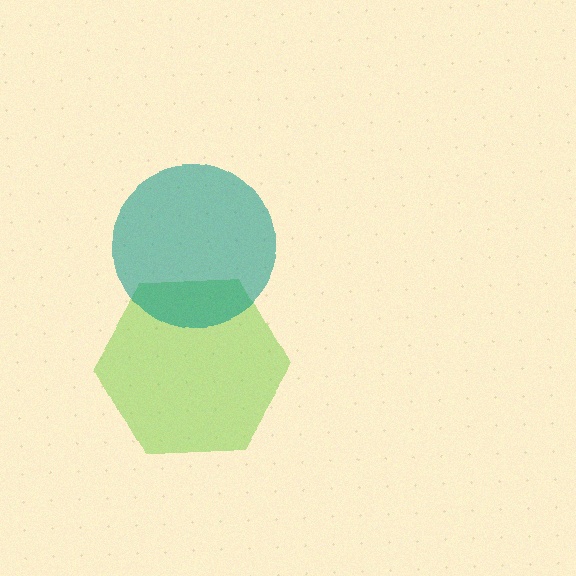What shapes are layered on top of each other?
The layered shapes are: a lime hexagon, a teal circle.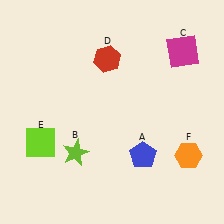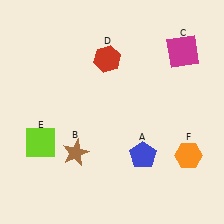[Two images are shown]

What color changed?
The star (B) changed from lime in Image 1 to brown in Image 2.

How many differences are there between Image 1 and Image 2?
There is 1 difference between the two images.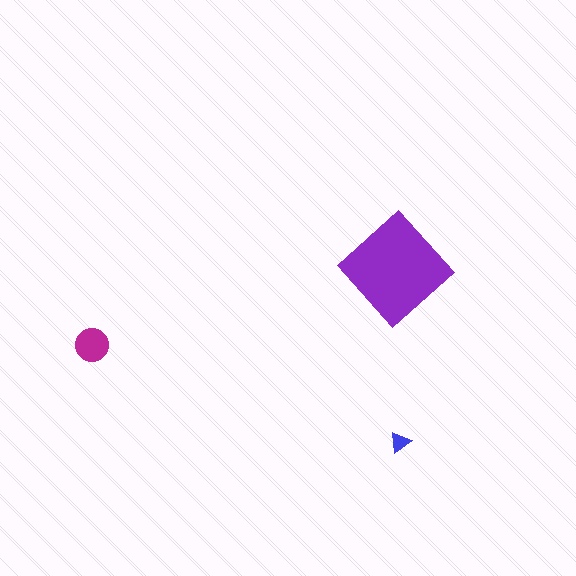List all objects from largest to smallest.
The purple diamond, the magenta circle, the blue triangle.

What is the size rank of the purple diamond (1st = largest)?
1st.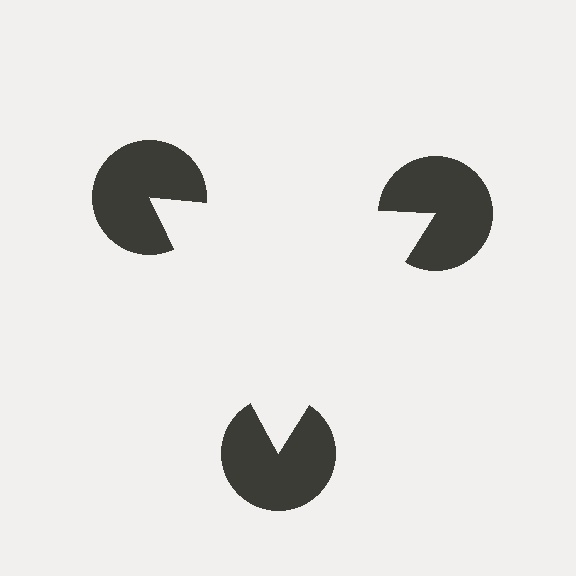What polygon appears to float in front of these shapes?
An illusory triangle — its edges are inferred from the aligned wedge cuts in the pac-man discs, not physically drawn.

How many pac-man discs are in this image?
There are 3 — one at each vertex of the illusory triangle.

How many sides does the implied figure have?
3 sides.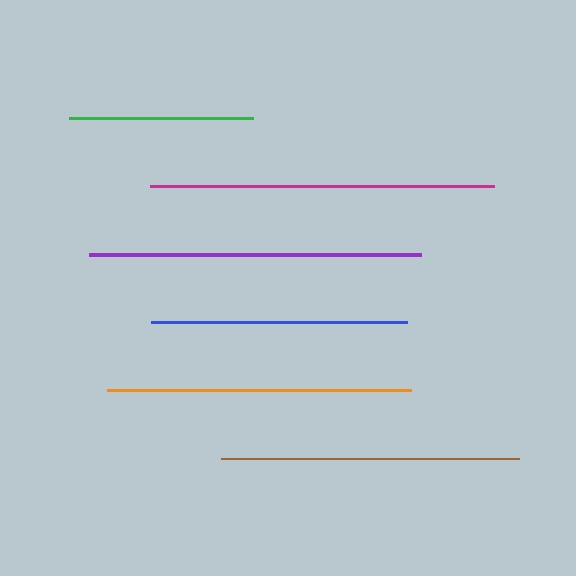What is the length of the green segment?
The green segment is approximately 185 pixels long.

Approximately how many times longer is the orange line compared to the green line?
The orange line is approximately 1.6 times the length of the green line.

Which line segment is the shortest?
The green line is the shortest at approximately 185 pixels.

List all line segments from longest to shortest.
From longest to shortest: magenta, purple, orange, brown, blue, green.